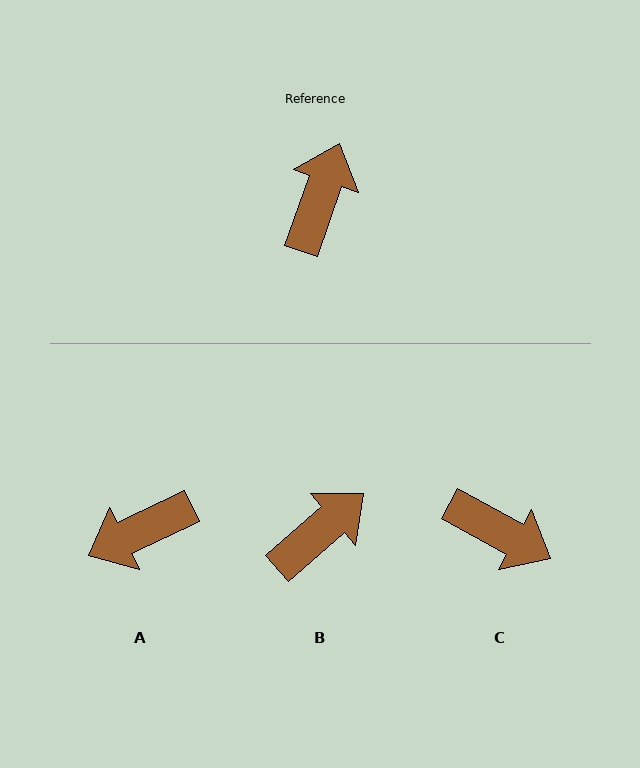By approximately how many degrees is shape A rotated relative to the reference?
Approximately 135 degrees counter-clockwise.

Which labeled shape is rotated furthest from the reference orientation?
A, about 135 degrees away.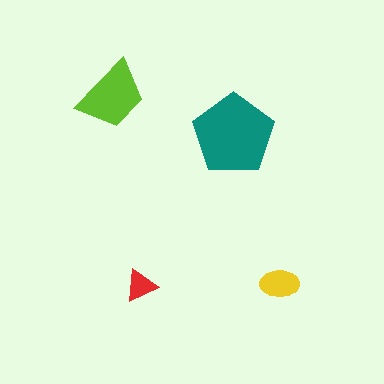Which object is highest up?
The lime trapezoid is topmost.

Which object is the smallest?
The red triangle.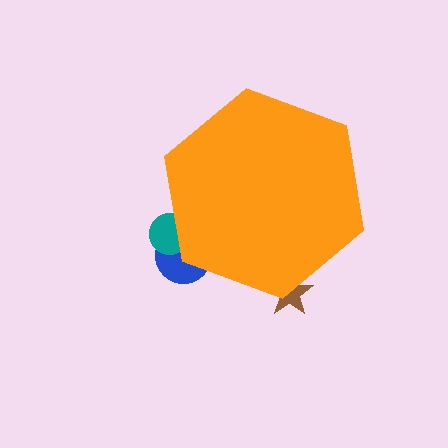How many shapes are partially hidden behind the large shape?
3 shapes are partially hidden.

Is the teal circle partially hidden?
Yes, the teal circle is partially hidden behind the orange hexagon.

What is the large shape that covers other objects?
An orange hexagon.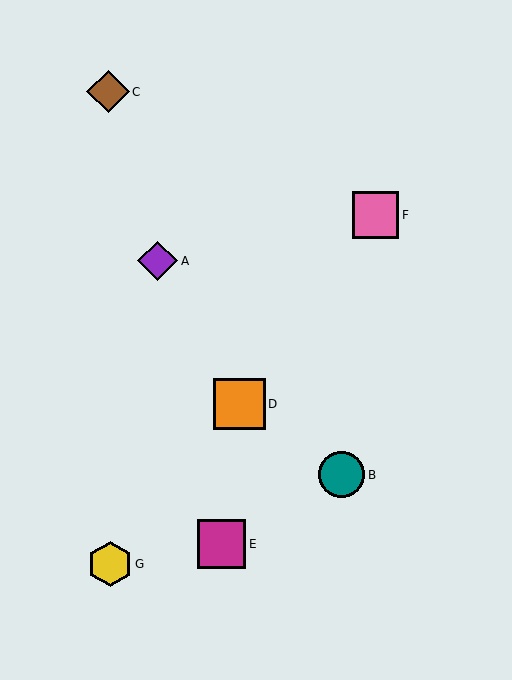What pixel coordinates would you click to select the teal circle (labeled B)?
Click at (341, 475) to select the teal circle B.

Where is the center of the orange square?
The center of the orange square is at (239, 404).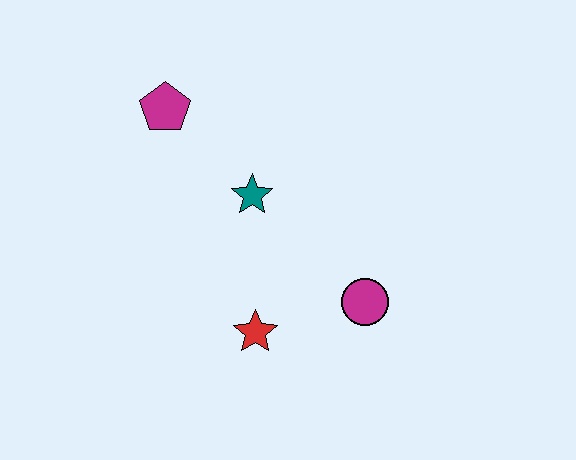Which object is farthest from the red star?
The magenta pentagon is farthest from the red star.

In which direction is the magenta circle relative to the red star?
The magenta circle is to the right of the red star.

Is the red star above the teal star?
No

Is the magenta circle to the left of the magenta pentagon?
No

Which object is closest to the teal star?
The magenta pentagon is closest to the teal star.